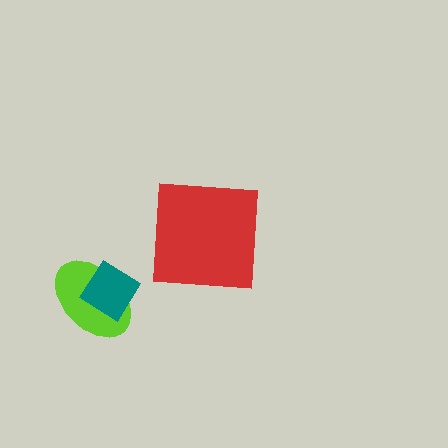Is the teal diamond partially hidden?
No, no other shape covers it.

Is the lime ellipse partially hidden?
Yes, it is partially covered by another shape.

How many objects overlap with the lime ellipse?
1 object overlaps with the lime ellipse.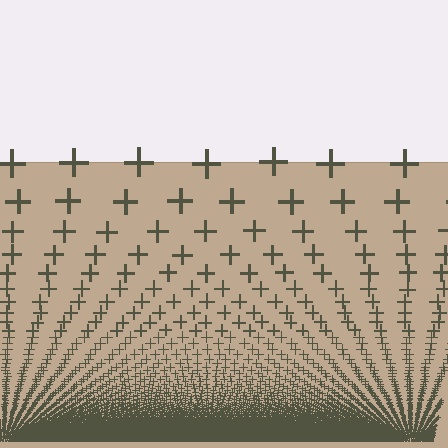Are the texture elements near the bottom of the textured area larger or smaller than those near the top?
Smaller. The gradient is inverted — elements near the bottom are smaller and denser.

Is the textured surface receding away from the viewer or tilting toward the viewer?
The surface appears to tilt toward the viewer. Texture elements get larger and sparser toward the top.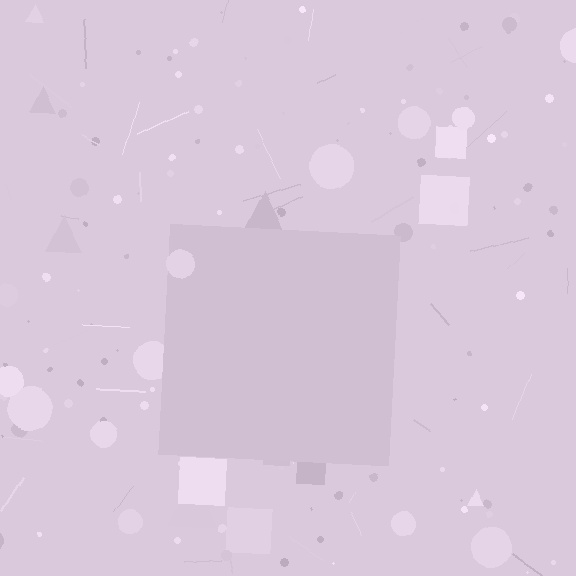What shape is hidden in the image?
A square is hidden in the image.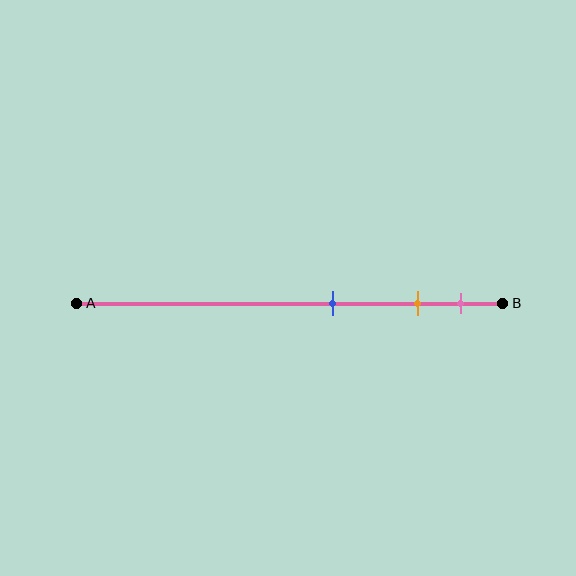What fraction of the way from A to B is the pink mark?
The pink mark is approximately 90% (0.9) of the way from A to B.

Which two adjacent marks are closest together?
The orange and pink marks are the closest adjacent pair.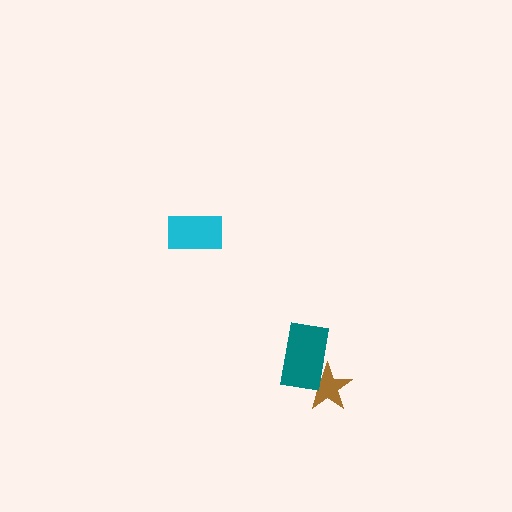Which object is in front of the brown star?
The teal rectangle is in front of the brown star.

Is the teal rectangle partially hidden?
No, no other shape covers it.